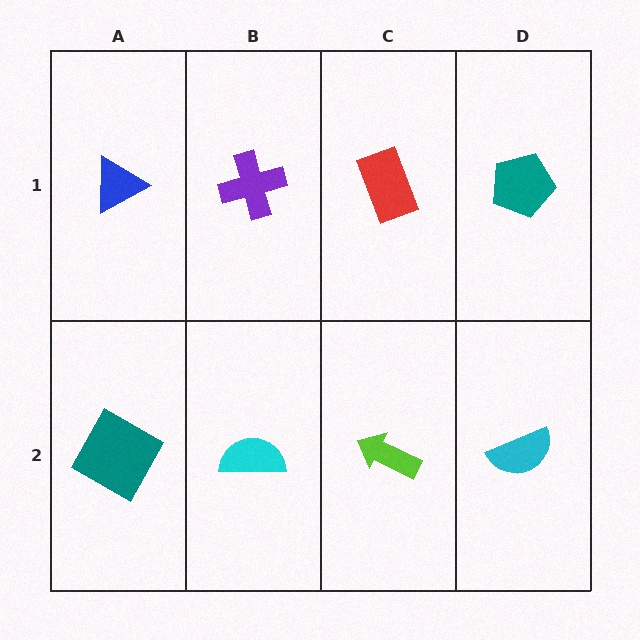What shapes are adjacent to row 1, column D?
A cyan semicircle (row 2, column D), a red rectangle (row 1, column C).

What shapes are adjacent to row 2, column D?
A teal pentagon (row 1, column D), a lime arrow (row 2, column C).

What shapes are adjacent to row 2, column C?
A red rectangle (row 1, column C), a cyan semicircle (row 2, column B), a cyan semicircle (row 2, column D).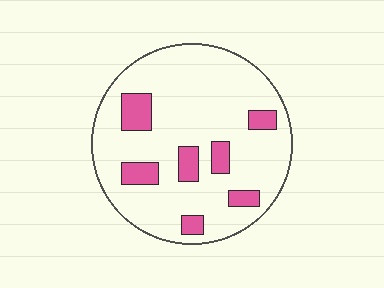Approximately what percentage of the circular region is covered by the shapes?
Approximately 15%.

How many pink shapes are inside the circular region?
7.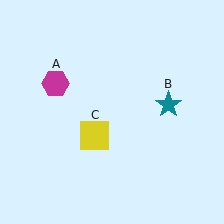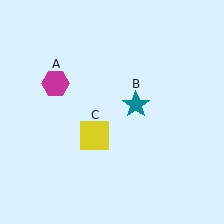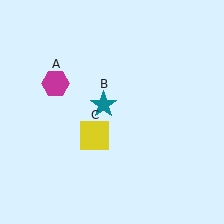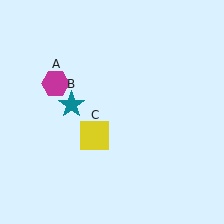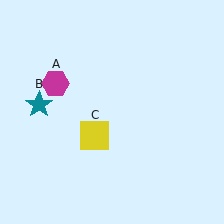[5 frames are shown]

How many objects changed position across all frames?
1 object changed position: teal star (object B).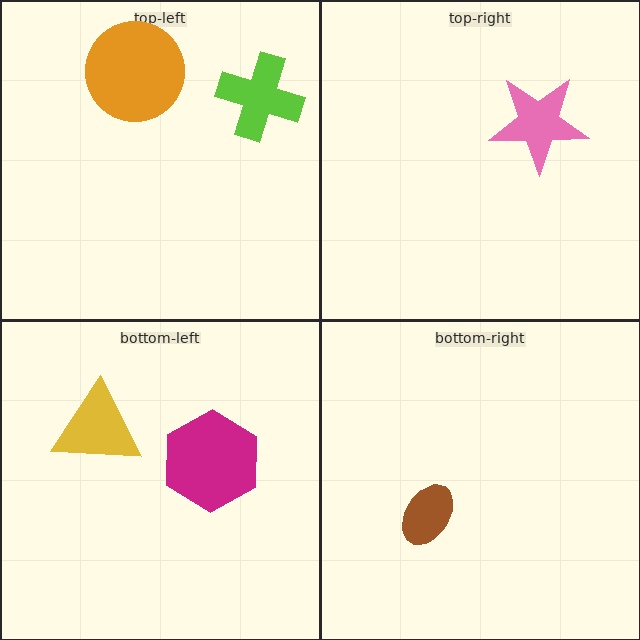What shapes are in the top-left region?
The orange circle, the lime cross.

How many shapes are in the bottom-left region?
2.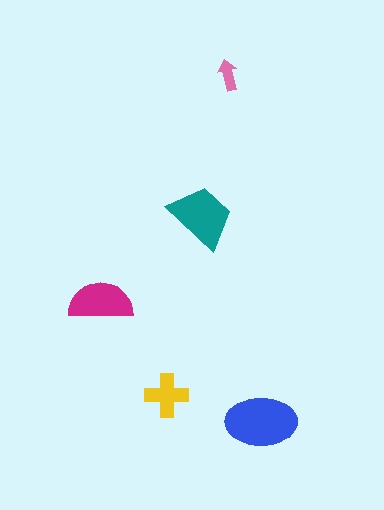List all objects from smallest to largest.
The pink arrow, the yellow cross, the magenta semicircle, the teal trapezoid, the blue ellipse.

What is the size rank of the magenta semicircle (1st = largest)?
3rd.